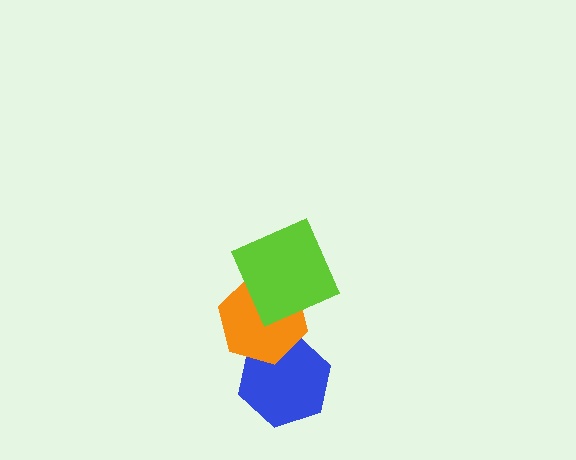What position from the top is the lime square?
The lime square is 1st from the top.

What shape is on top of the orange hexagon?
The lime square is on top of the orange hexagon.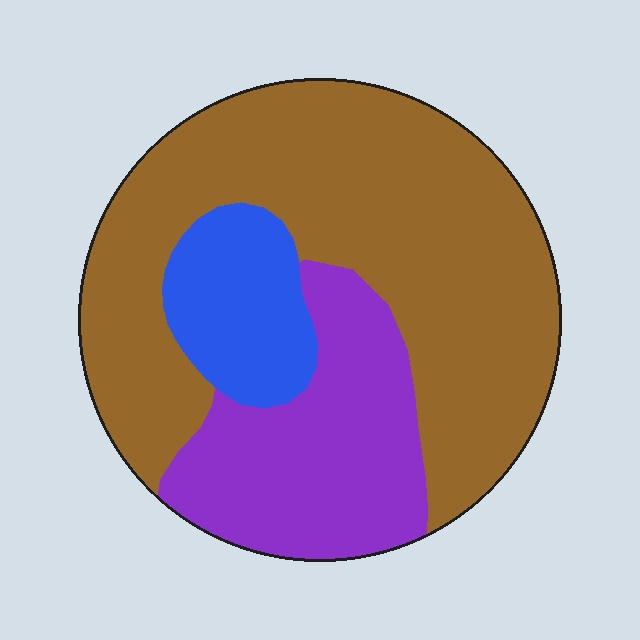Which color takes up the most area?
Brown, at roughly 60%.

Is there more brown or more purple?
Brown.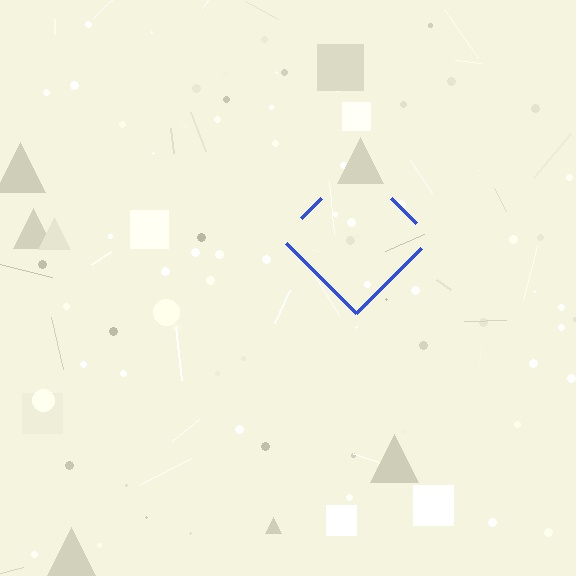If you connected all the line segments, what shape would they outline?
They would outline a diamond.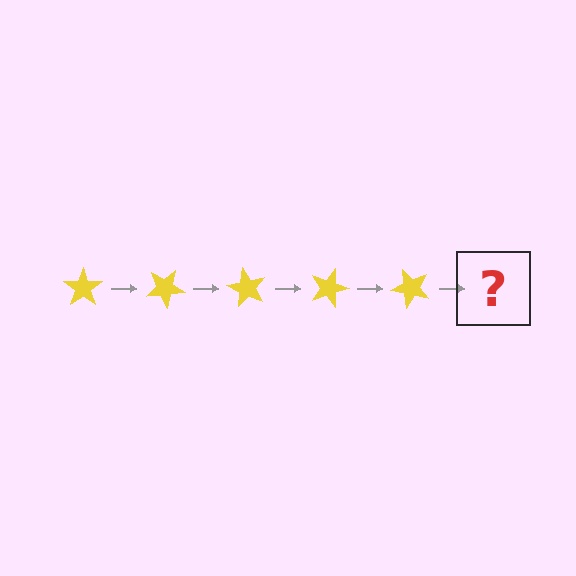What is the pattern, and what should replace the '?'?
The pattern is that the star rotates 30 degrees each step. The '?' should be a yellow star rotated 150 degrees.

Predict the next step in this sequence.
The next step is a yellow star rotated 150 degrees.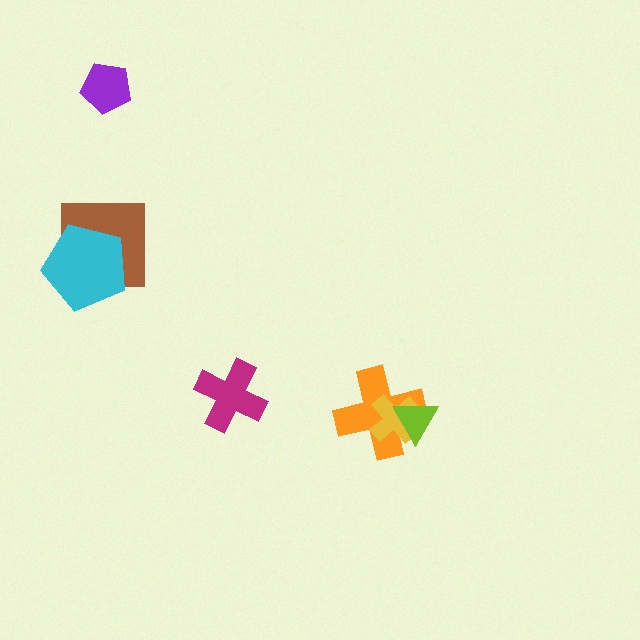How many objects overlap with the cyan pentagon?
1 object overlaps with the cyan pentagon.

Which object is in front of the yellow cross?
The lime triangle is in front of the yellow cross.